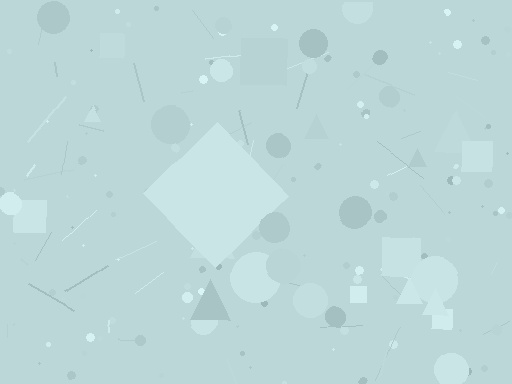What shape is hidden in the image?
A diamond is hidden in the image.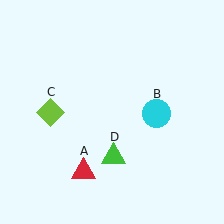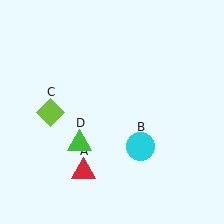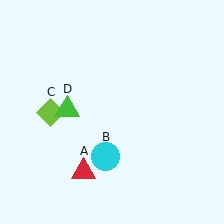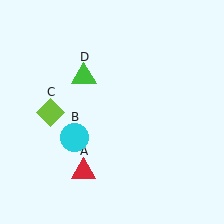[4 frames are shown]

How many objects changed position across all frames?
2 objects changed position: cyan circle (object B), green triangle (object D).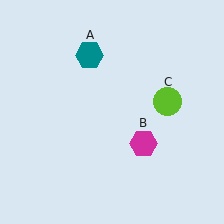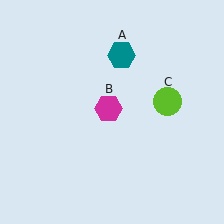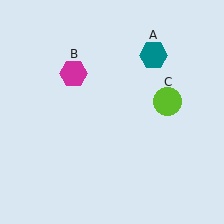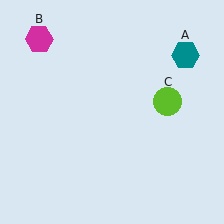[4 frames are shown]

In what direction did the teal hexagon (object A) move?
The teal hexagon (object A) moved right.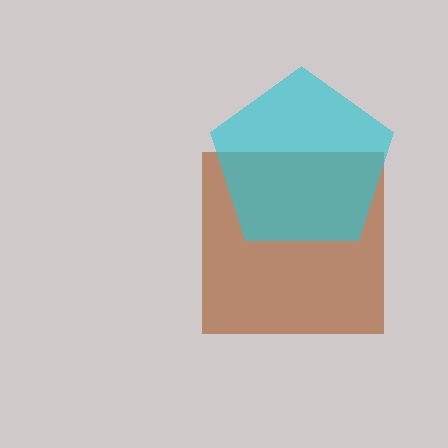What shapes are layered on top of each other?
The layered shapes are: a brown square, a cyan pentagon.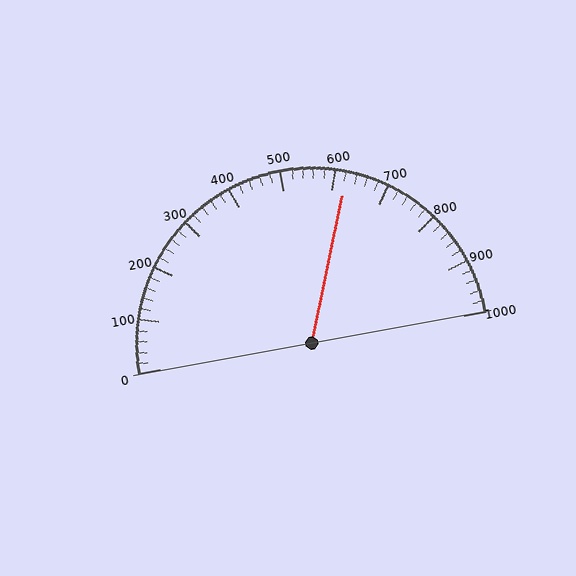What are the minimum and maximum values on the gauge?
The gauge ranges from 0 to 1000.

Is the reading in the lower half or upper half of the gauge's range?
The reading is in the upper half of the range (0 to 1000).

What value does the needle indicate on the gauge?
The needle indicates approximately 620.